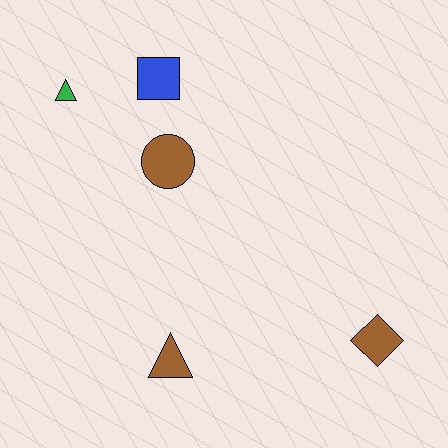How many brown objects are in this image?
There are 3 brown objects.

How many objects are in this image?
There are 5 objects.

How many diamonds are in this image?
There is 1 diamond.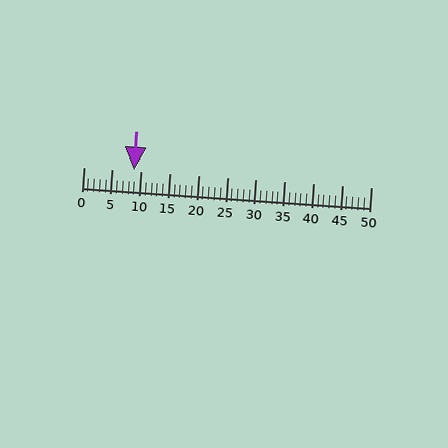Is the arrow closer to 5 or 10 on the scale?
The arrow is closer to 10.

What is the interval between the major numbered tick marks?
The major tick marks are spaced 5 units apart.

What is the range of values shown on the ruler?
The ruler shows values from 0 to 50.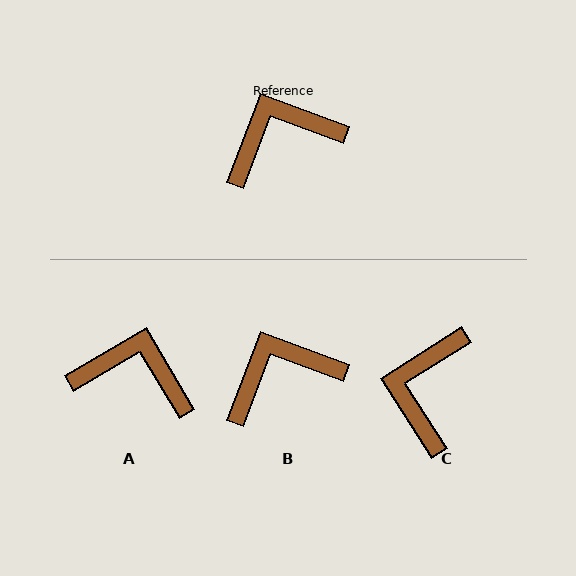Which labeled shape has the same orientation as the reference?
B.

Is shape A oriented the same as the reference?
No, it is off by about 39 degrees.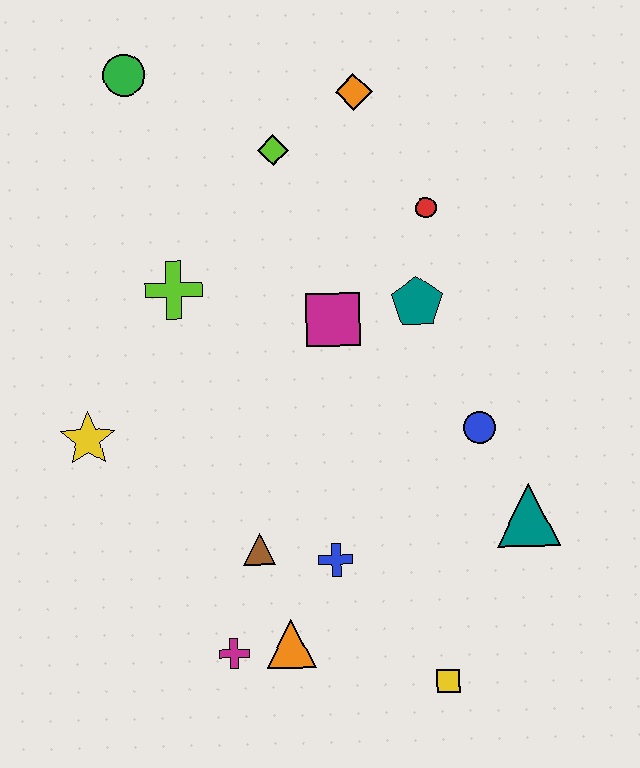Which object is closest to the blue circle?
The teal triangle is closest to the blue circle.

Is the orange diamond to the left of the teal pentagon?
Yes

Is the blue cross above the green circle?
No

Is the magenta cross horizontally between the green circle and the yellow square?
Yes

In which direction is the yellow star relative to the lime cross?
The yellow star is below the lime cross.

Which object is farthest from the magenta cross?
The green circle is farthest from the magenta cross.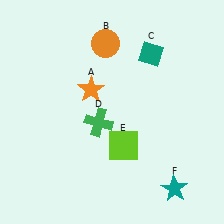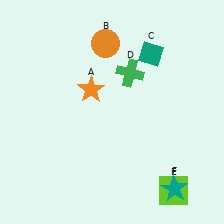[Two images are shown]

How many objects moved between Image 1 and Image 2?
2 objects moved between the two images.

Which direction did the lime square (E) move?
The lime square (E) moved right.